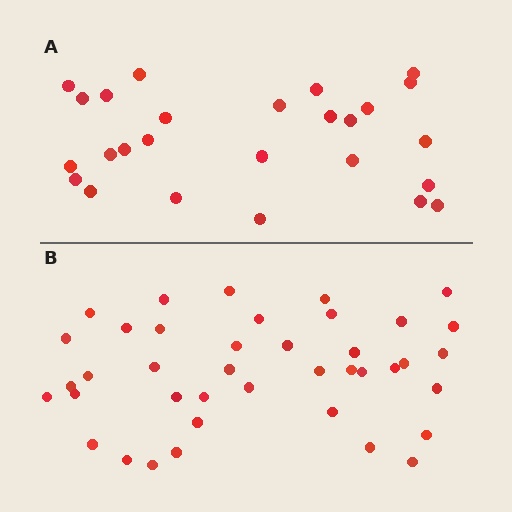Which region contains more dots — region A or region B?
Region B (the bottom region) has more dots.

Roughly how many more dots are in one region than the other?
Region B has approximately 15 more dots than region A.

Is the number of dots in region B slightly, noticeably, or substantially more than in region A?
Region B has substantially more. The ratio is roughly 1.5 to 1.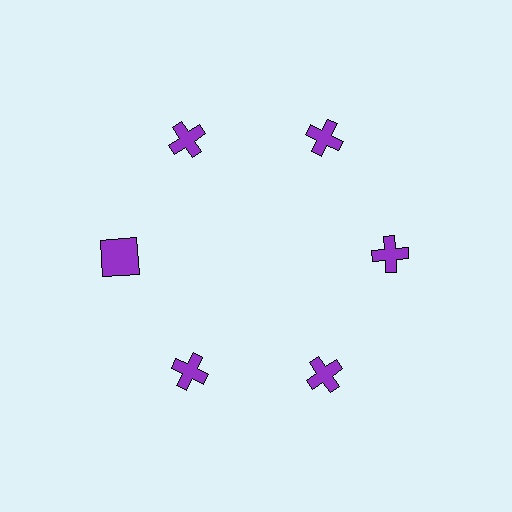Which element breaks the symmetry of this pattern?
The purple square at roughly the 9 o'clock position breaks the symmetry. All other shapes are purple crosses.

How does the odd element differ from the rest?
It has a different shape: square instead of cross.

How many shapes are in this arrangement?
There are 6 shapes arranged in a ring pattern.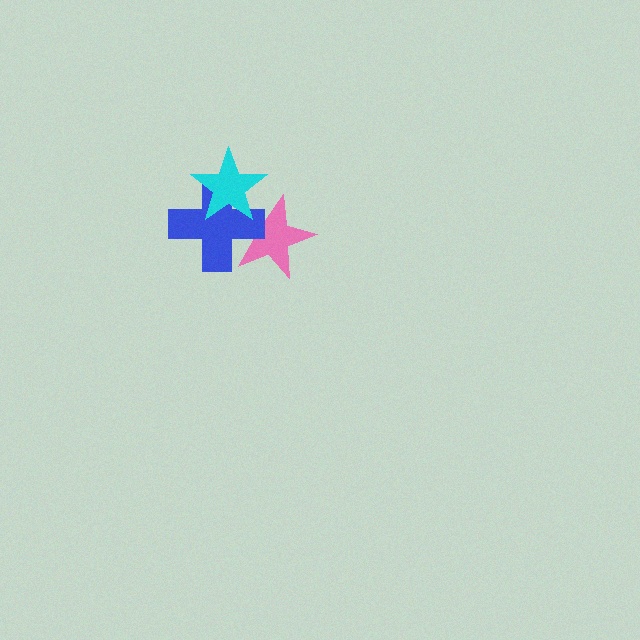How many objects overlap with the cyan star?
2 objects overlap with the cyan star.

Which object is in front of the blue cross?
The cyan star is in front of the blue cross.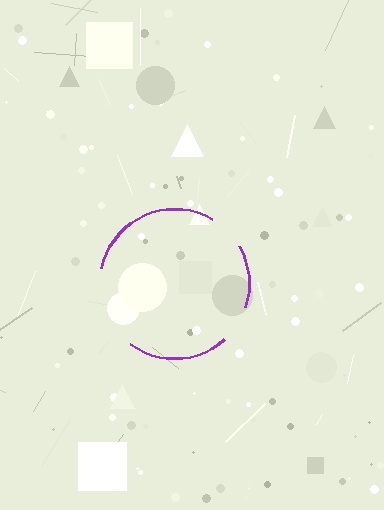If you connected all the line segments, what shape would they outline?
They would outline a circle.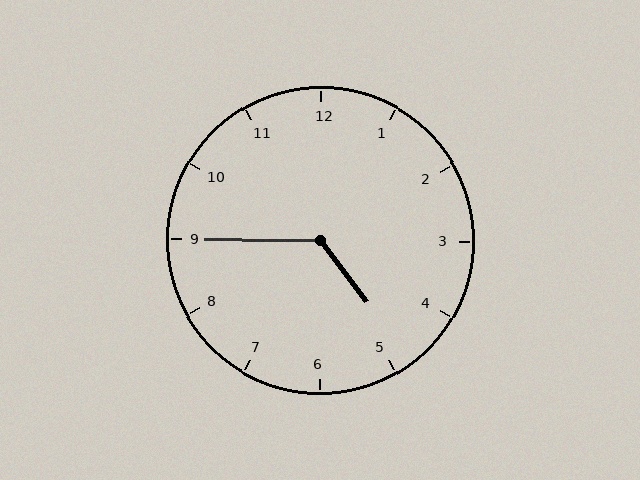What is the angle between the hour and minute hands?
Approximately 128 degrees.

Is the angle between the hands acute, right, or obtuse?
It is obtuse.